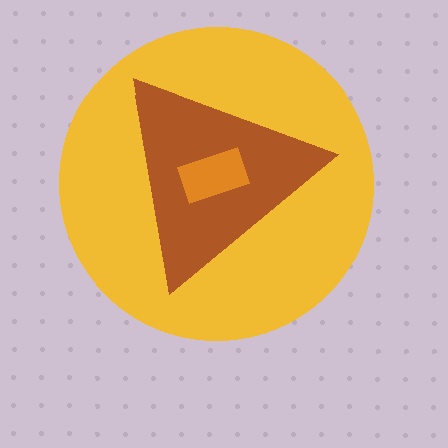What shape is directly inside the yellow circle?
The brown triangle.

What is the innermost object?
The orange rectangle.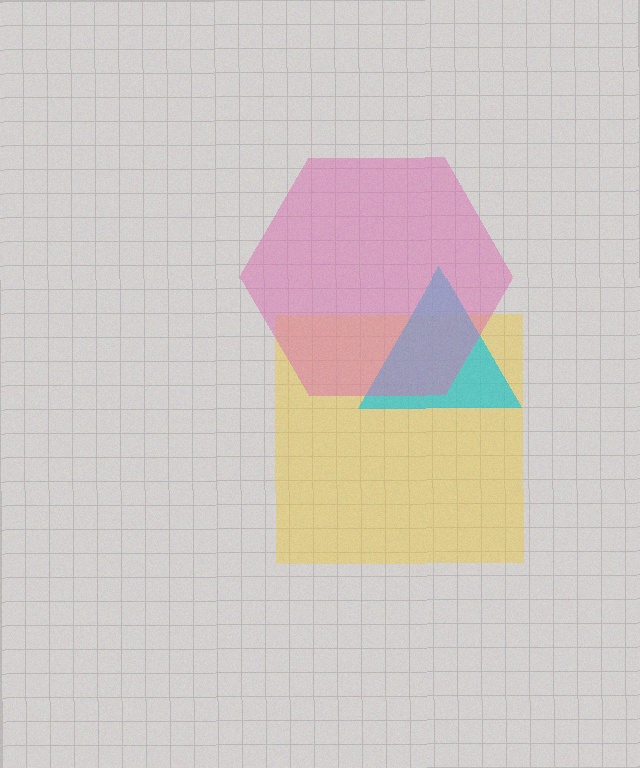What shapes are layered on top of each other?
The layered shapes are: a yellow square, a cyan triangle, a pink hexagon.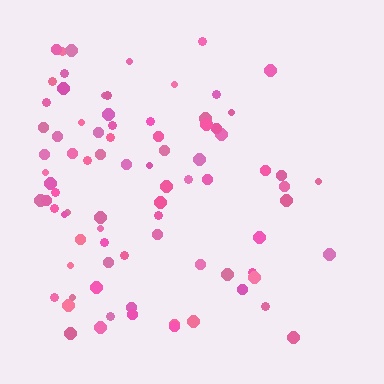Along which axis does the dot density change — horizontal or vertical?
Horizontal.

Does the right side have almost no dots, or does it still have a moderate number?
Still a moderate number, just noticeably fewer than the left.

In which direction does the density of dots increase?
From right to left, with the left side densest.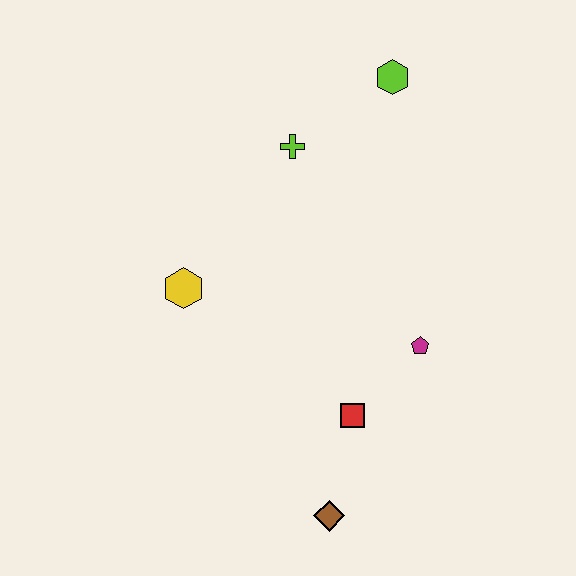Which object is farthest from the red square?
The lime hexagon is farthest from the red square.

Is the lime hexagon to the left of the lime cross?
No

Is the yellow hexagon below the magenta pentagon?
No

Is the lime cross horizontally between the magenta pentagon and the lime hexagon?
No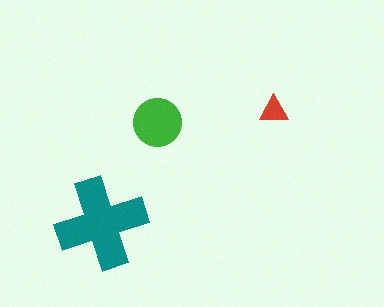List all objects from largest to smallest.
The teal cross, the green circle, the red triangle.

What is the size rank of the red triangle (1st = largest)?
3rd.